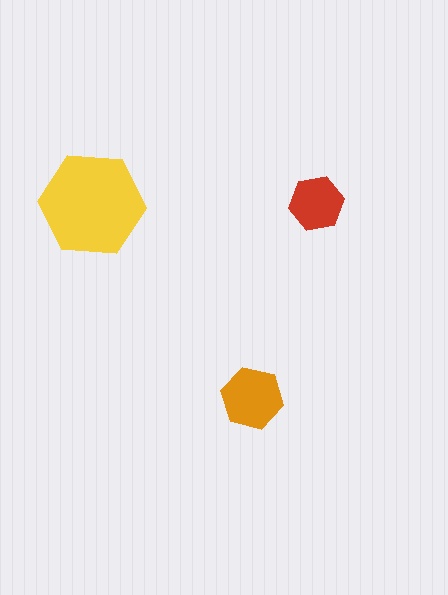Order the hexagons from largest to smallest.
the yellow one, the orange one, the red one.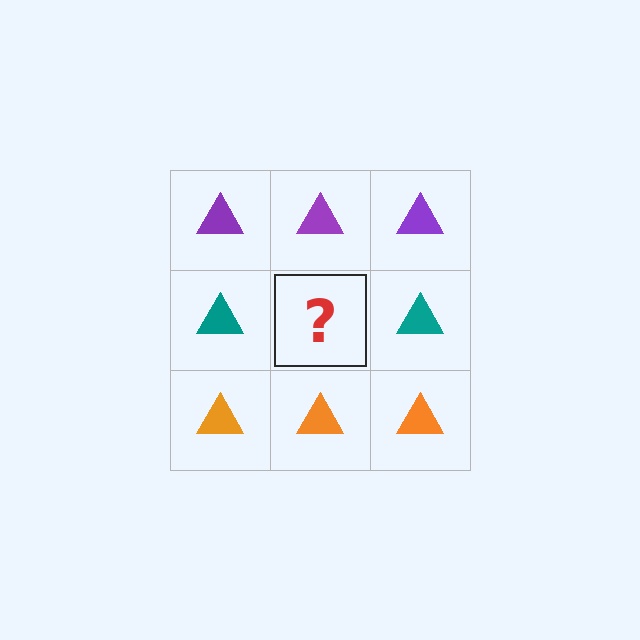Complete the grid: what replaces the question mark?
The question mark should be replaced with a teal triangle.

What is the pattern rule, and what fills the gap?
The rule is that each row has a consistent color. The gap should be filled with a teal triangle.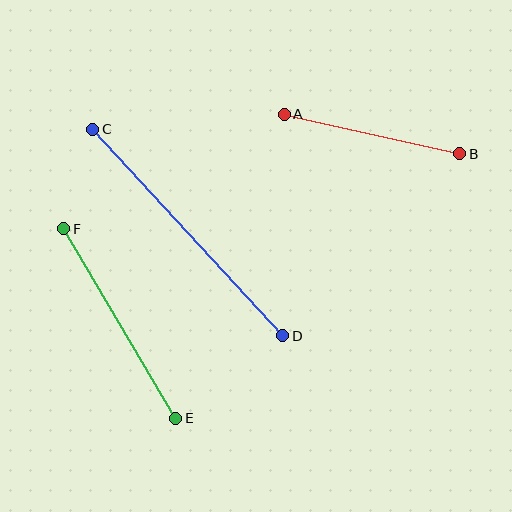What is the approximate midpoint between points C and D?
The midpoint is at approximately (188, 233) pixels.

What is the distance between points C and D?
The distance is approximately 280 pixels.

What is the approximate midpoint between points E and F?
The midpoint is at approximately (120, 323) pixels.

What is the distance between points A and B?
The distance is approximately 179 pixels.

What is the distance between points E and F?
The distance is approximately 220 pixels.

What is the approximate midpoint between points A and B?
The midpoint is at approximately (372, 134) pixels.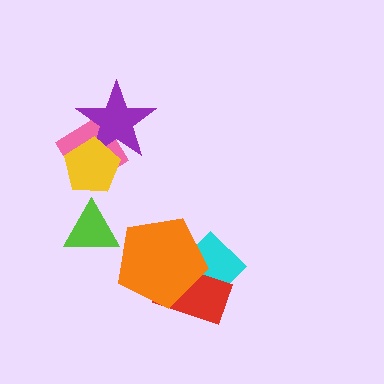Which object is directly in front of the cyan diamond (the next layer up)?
The red rectangle is directly in front of the cyan diamond.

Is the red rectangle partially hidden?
Yes, it is partially covered by another shape.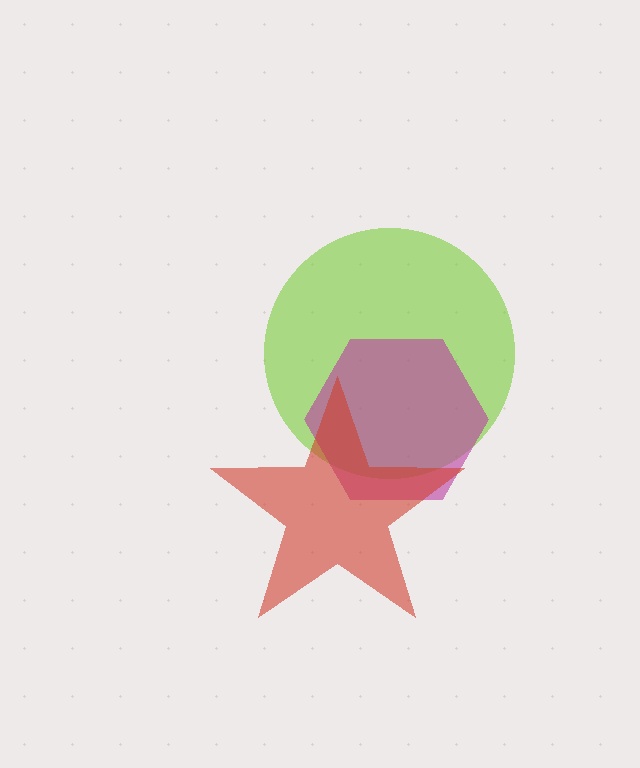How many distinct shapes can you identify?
There are 3 distinct shapes: a lime circle, a magenta hexagon, a red star.